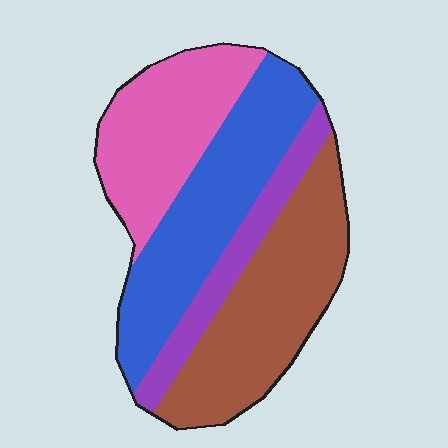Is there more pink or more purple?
Pink.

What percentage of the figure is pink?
Pink covers 25% of the figure.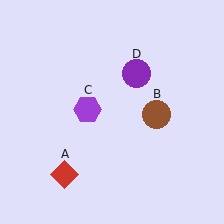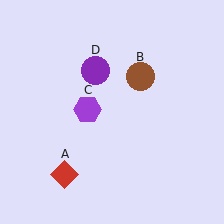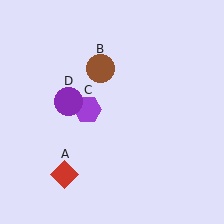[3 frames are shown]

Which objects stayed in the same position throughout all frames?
Red diamond (object A) and purple hexagon (object C) remained stationary.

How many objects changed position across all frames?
2 objects changed position: brown circle (object B), purple circle (object D).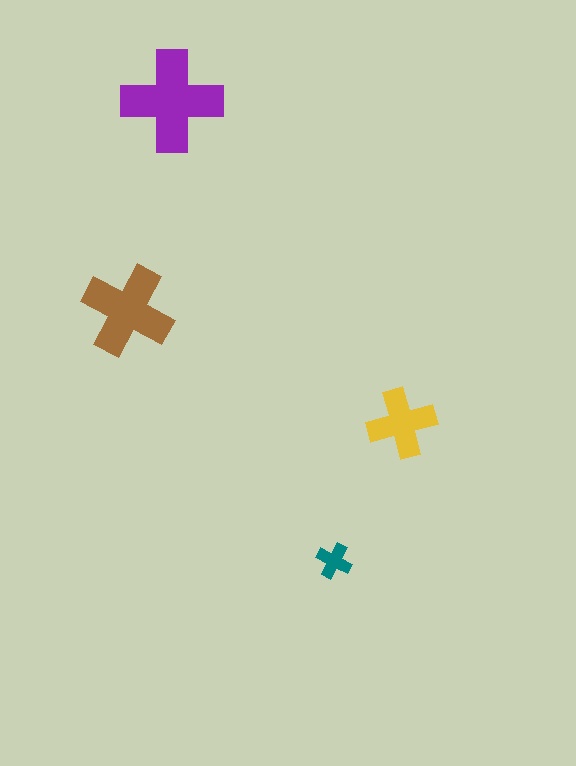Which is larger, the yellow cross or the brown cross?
The brown one.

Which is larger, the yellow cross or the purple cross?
The purple one.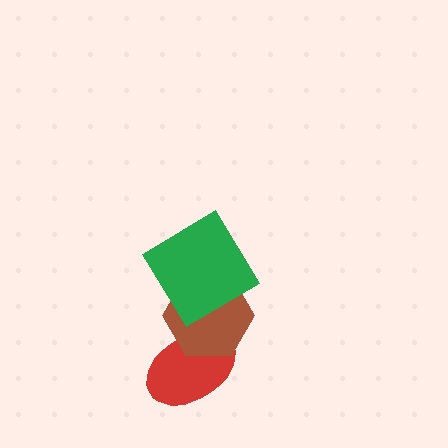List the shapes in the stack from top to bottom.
From top to bottom: the green diamond, the brown hexagon, the red ellipse.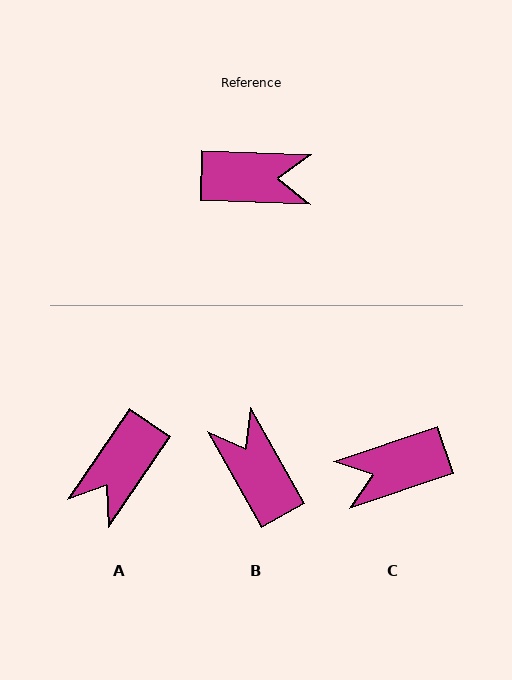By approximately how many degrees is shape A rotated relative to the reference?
Approximately 122 degrees clockwise.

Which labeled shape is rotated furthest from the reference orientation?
C, about 159 degrees away.